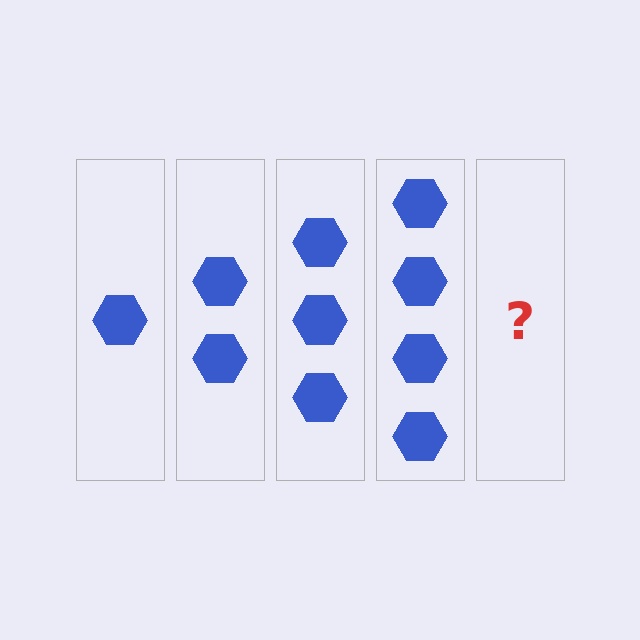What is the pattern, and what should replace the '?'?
The pattern is that each step adds one more hexagon. The '?' should be 5 hexagons.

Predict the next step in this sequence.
The next step is 5 hexagons.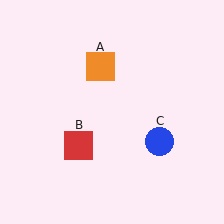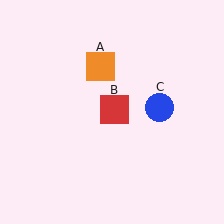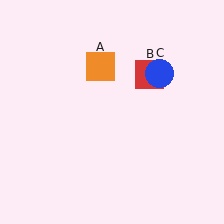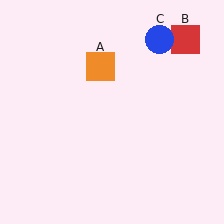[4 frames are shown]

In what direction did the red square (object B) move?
The red square (object B) moved up and to the right.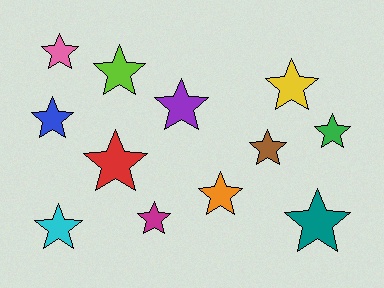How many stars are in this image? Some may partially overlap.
There are 12 stars.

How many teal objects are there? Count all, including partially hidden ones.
There is 1 teal object.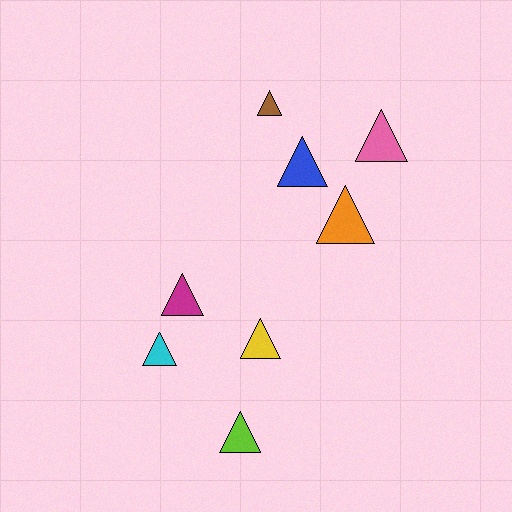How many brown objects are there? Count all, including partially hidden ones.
There is 1 brown object.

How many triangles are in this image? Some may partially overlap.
There are 8 triangles.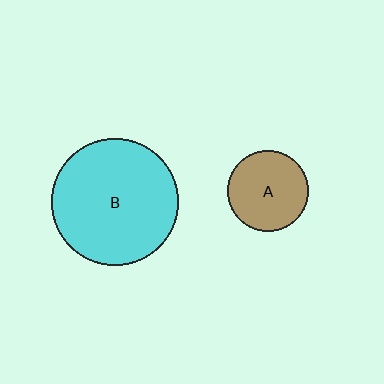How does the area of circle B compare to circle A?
Approximately 2.5 times.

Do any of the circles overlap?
No, none of the circles overlap.